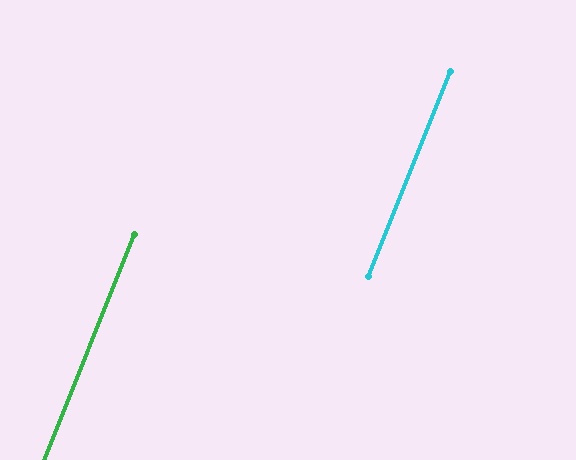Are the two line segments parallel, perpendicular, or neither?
Parallel — their directions differ by only 0.1°.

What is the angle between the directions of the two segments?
Approximately 0 degrees.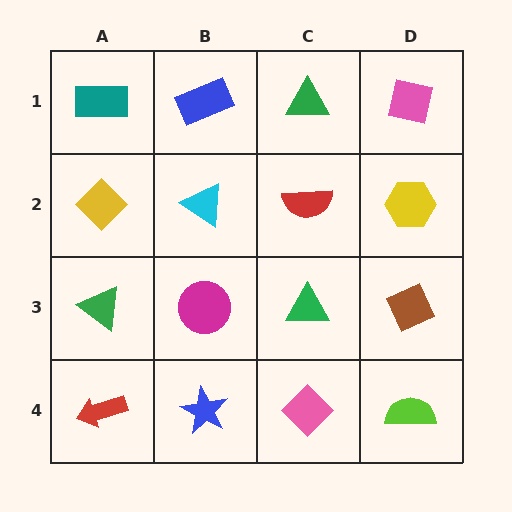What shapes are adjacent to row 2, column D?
A pink square (row 1, column D), a brown diamond (row 3, column D), a red semicircle (row 2, column C).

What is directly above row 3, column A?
A yellow diamond.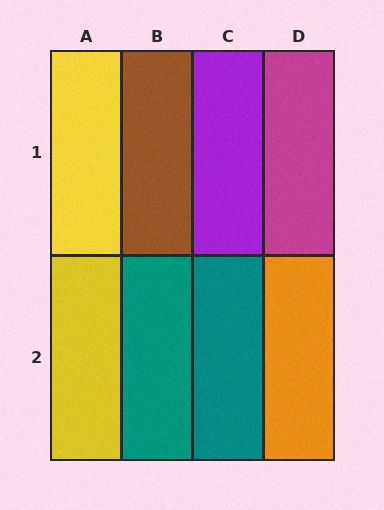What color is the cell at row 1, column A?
Yellow.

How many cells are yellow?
2 cells are yellow.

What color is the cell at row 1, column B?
Brown.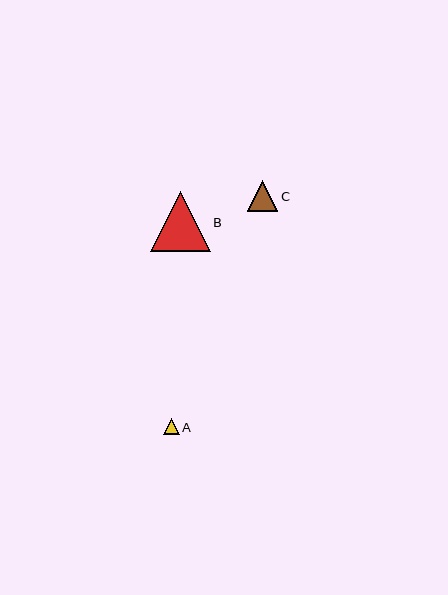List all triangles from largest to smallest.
From largest to smallest: B, C, A.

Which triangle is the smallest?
Triangle A is the smallest with a size of approximately 16 pixels.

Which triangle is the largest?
Triangle B is the largest with a size of approximately 59 pixels.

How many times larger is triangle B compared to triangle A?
Triangle B is approximately 3.7 times the size of triangle A.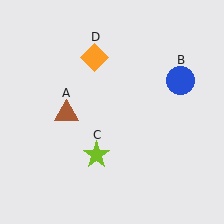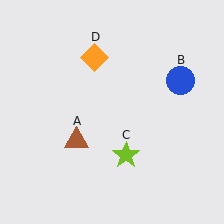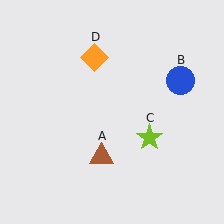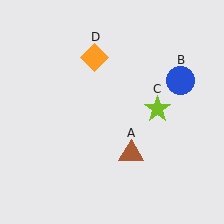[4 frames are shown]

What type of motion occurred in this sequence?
The brown triangle (object A), lime star (object C) rotated counterclockwise around the center of the scene.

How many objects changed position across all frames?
2 objects changed position: brown triangle (object A), lime star (object C).